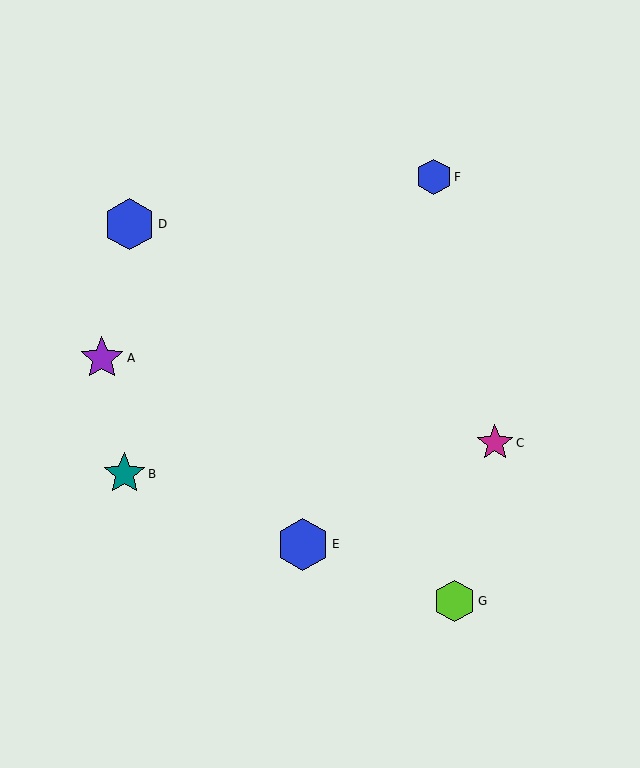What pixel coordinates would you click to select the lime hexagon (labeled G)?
Click at (454, 601) to select the lime hexagon G.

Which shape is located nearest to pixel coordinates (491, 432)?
The magenta star (labeled C) at (495, 443) is nearest to that location.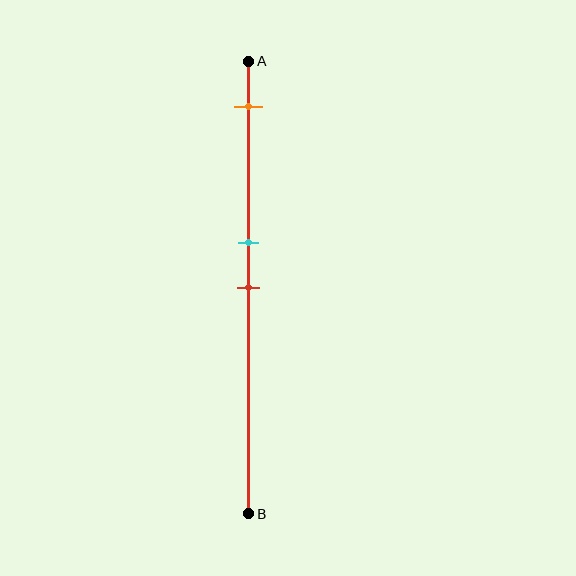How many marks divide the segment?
There are 3 marks dividing the segment.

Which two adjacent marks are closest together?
The cyan and red marks are the closest adjacent pair.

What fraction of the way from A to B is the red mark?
The red mark is approximately 50% (0.5) of the way from A to B.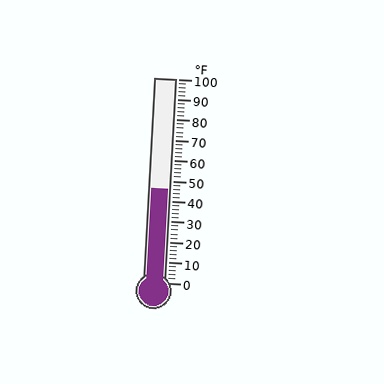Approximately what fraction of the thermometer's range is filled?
The thermometer is filled to approximately 45% of its range.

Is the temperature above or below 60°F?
The temperature is below 60°F.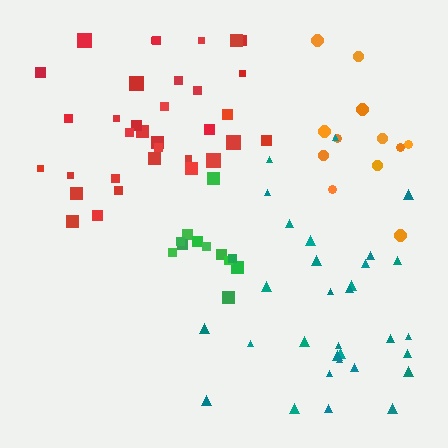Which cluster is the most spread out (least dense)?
Orange.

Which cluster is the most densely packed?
Green.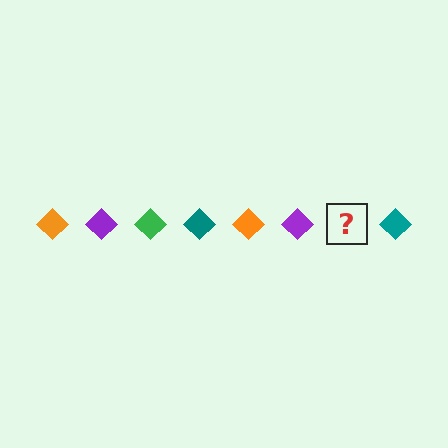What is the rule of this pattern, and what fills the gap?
The rule is that the pattern cycles through orange, purple, green, teal diamonds. The gap should be filled with a green diamond.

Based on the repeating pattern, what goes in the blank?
The blank should be a green diamond.